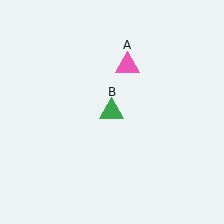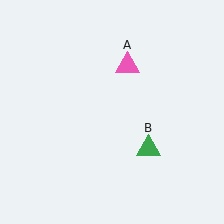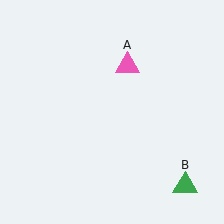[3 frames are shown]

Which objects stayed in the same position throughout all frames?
Pink triangle (object A) remained stationary.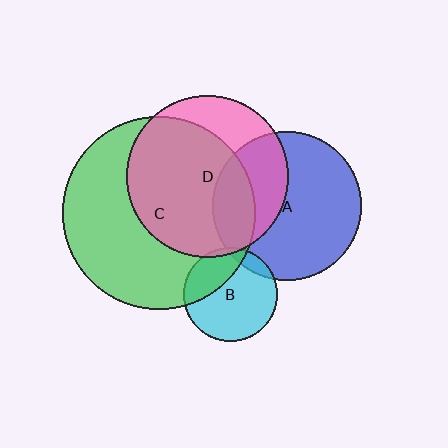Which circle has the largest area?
Circle C (green).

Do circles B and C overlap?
Yes.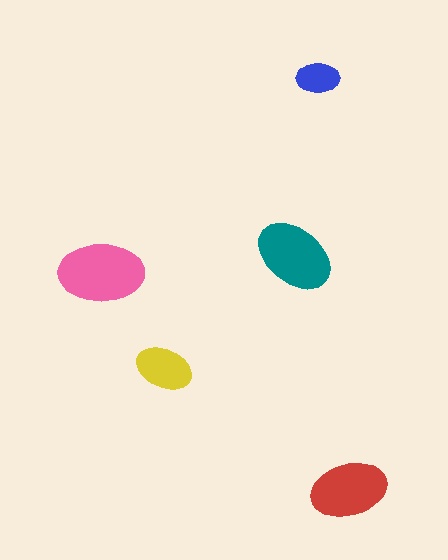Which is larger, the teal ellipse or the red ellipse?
The teal one.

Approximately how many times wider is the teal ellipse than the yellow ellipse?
About 1.5 times wider.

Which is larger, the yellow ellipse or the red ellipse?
The red one.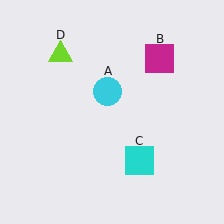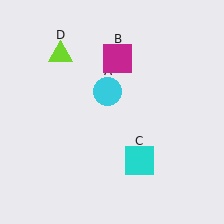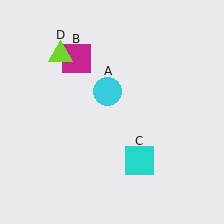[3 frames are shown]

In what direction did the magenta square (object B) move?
The magenta square (object B) moved left.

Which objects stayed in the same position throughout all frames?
Cyan circle (object A) and cyan square (object C) and lime triangle (object D) remained stationary.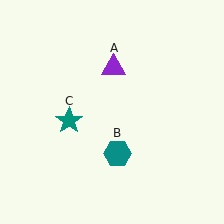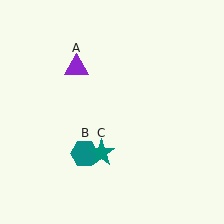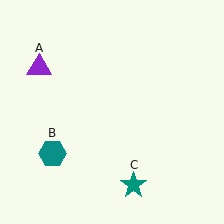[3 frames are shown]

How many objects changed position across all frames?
3 objects changed position: purple triangle (object A), teal hexagon (object B), teal star (object C).